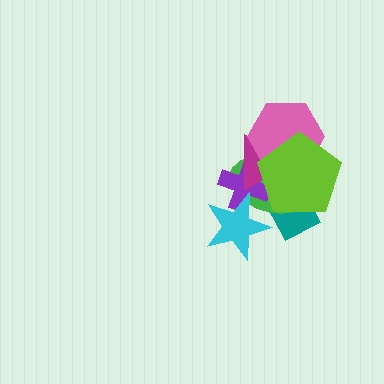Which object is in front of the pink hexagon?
The lime pentagon is in front of the pink hexagon.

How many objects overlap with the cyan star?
2 objects overlap with the cyan star.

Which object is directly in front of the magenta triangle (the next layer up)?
The pink hexagon is directly in front of the magenta triangle.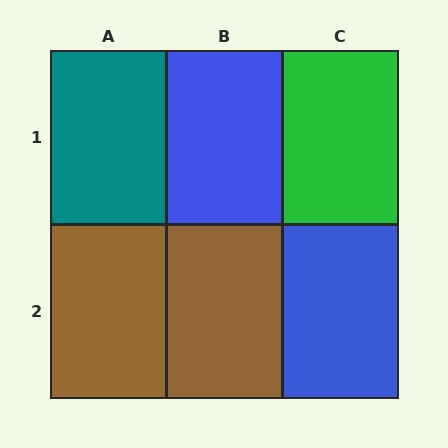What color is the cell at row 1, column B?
Blue.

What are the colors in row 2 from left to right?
Brown, brown, blue.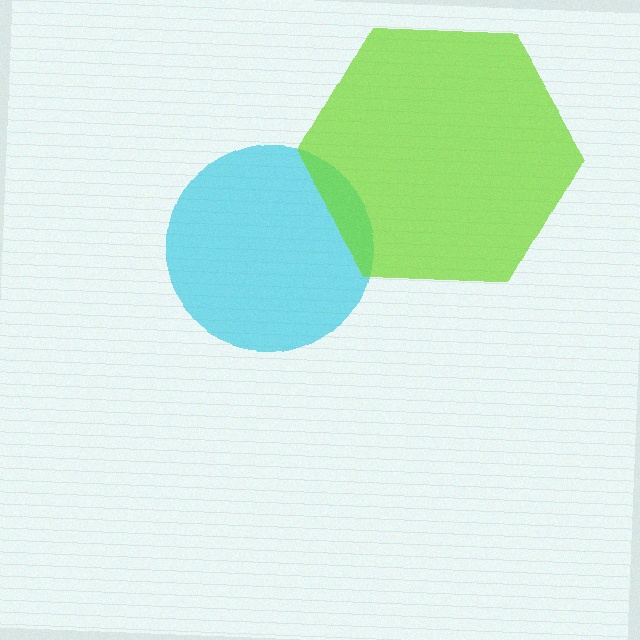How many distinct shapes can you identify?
There are 2 distinct shapes: a cyan circle, a lime hexagon.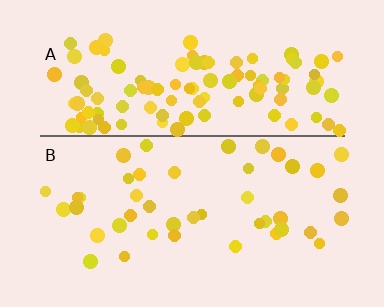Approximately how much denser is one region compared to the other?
Approximately 2.6× — region A over region B.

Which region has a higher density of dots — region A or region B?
A (the top).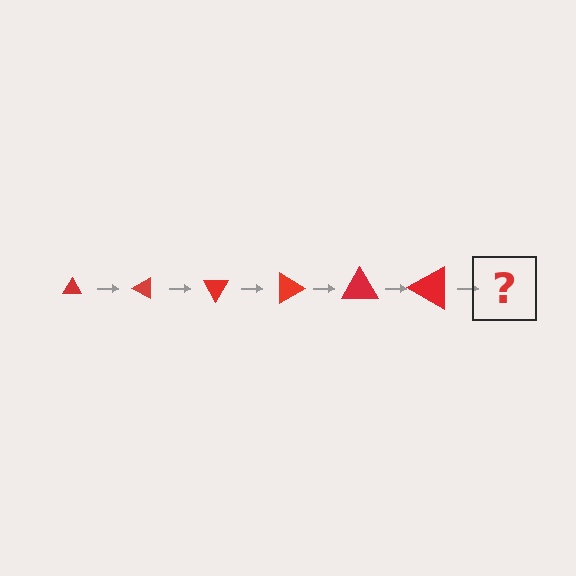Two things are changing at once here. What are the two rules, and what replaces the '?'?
The two rules are that the triangle grows larger each step and it rotates 30 degrees each step. The '?' should be a triangle, larger than the previous one and rotated 180 degrees from the start.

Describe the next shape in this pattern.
It should be a triangle, larger than the previous one and rotated 180 degrees from the start.